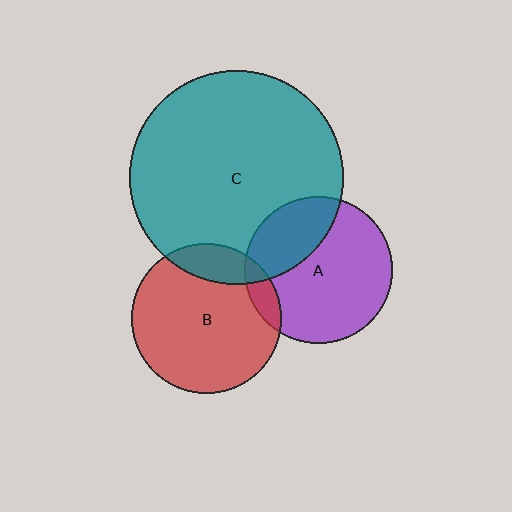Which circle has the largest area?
Circle C (teal).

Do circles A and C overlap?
Yes.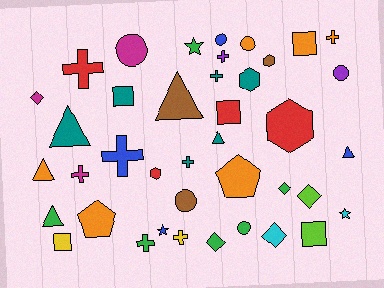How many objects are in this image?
There are 40 objects.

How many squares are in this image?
There are 5 squares.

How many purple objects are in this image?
There are 2 purple objects.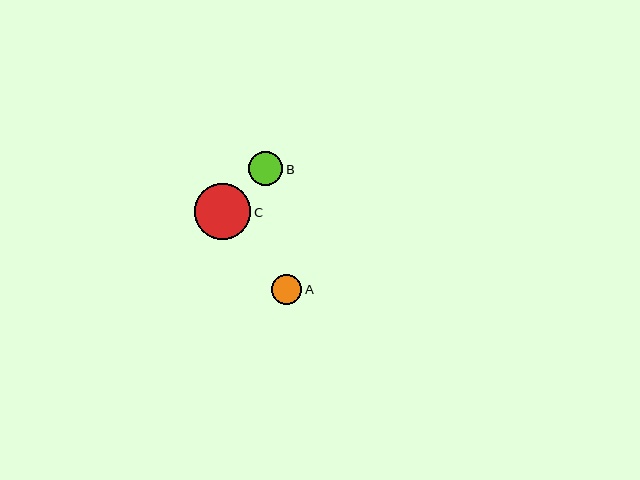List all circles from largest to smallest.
From largest to smallest: C, B, A.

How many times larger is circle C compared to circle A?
Circle C is approximately 1.8 times the size of circle A.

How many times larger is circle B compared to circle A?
Circle B is approximately 1.1 times the size of circle A.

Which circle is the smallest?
Circle A is the smallest with a size of approximately 30 pixels.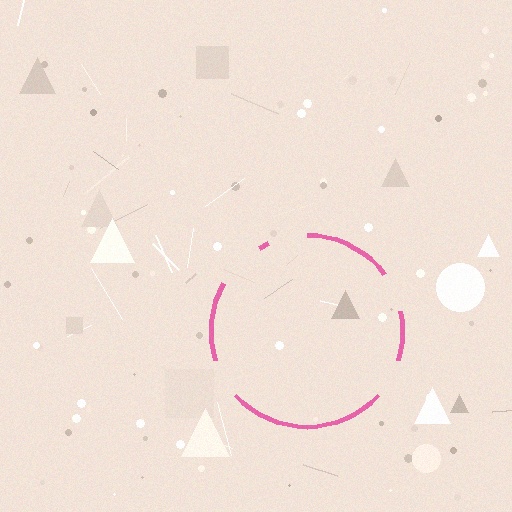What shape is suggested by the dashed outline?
The dashed outline suggests a circle.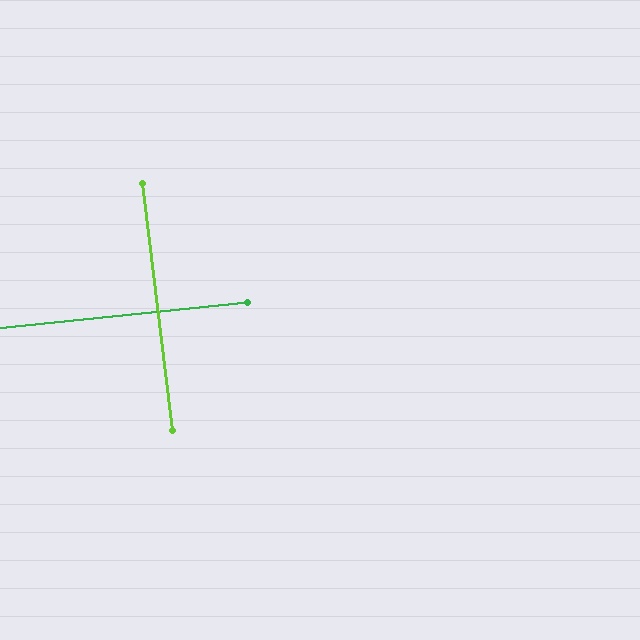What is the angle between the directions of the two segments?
Approximately 89 degrees.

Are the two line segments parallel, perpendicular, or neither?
Perpendicular — they meet at approximately 89°.